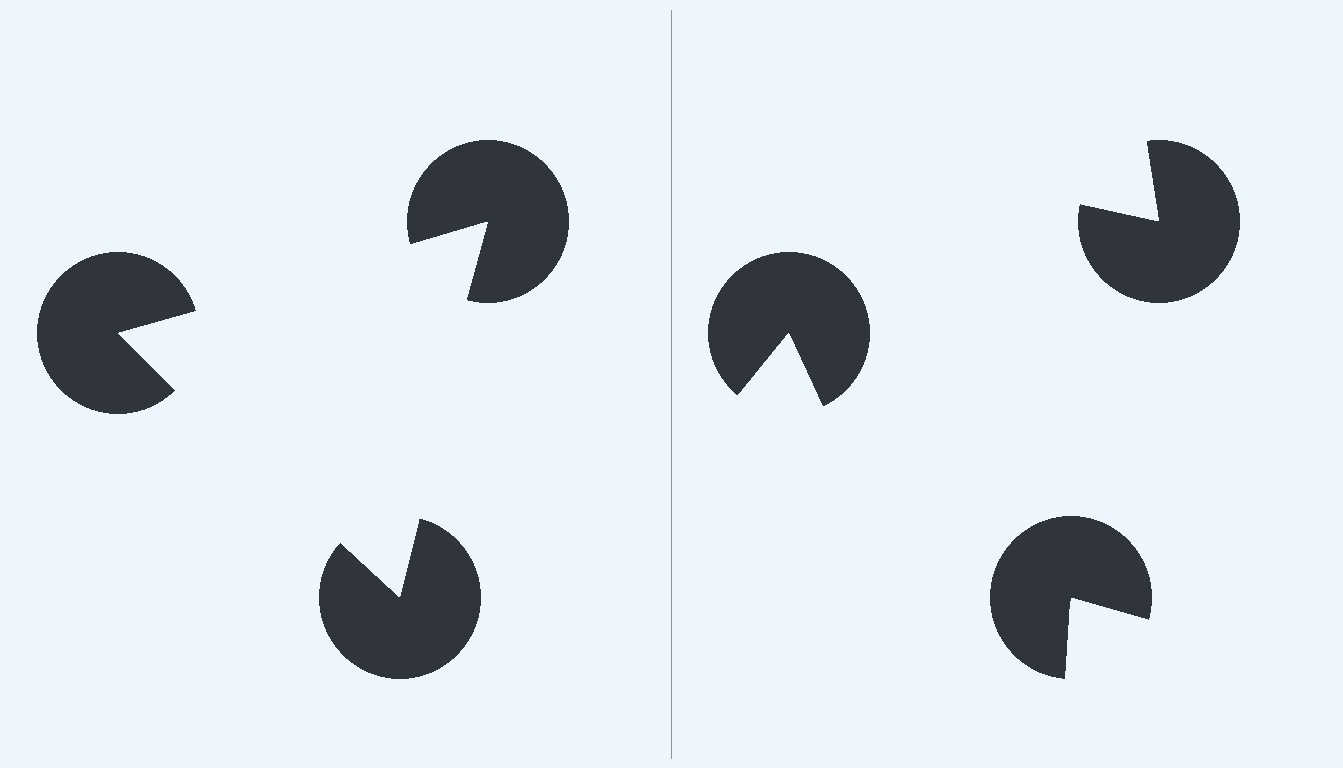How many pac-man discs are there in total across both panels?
6 — 3 on each side.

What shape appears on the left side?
An illusory triangle.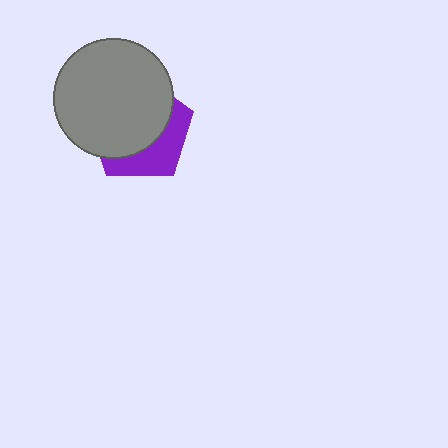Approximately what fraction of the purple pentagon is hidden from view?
Roughly 65% of the purple pentagon is hidden behind the gray circle.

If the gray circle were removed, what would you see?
You would see the complete purple pentagon.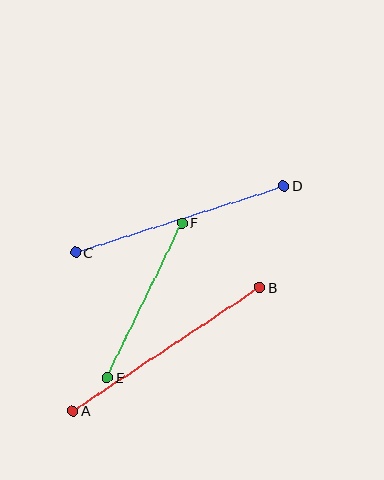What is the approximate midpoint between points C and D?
The midpoint is at approximately (180, 219) pixels.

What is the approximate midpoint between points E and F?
The midpoint is at approximately (144, 300) pixels.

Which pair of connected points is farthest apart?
Points A and B are farthest apart.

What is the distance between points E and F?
The distance is approximately 172 pixels.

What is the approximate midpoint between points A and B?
The midpoint is at approximately (167, 349) pixels.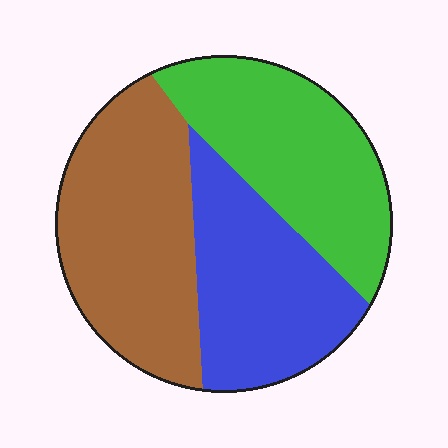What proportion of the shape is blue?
Blue covers about 30% of the shape.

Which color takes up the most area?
Brown, at roughly 35%.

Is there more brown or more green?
Brown.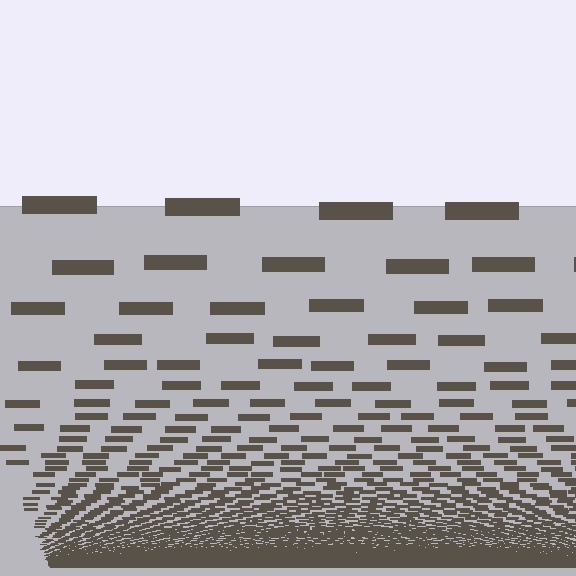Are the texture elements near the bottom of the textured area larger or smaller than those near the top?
Smaller. The gradient is inverted — elements near the bottom are smaller and denser.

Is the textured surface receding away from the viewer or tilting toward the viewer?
The surface appears to tilt toward the viewer. Texture elements get larger and sparser toward the top.